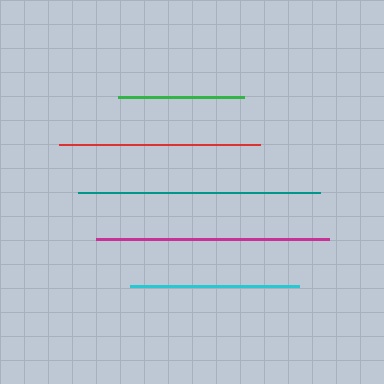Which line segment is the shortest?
The green line is the shortest at approximately 127 pixels.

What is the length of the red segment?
The red segment is approximately 201 pixels long.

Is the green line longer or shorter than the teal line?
The teal line is longer than the green line.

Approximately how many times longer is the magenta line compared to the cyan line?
The magenta line is approximately 1.4 times the length of the cyan line.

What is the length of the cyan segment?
The cyan segment is approximately 170 pixels long.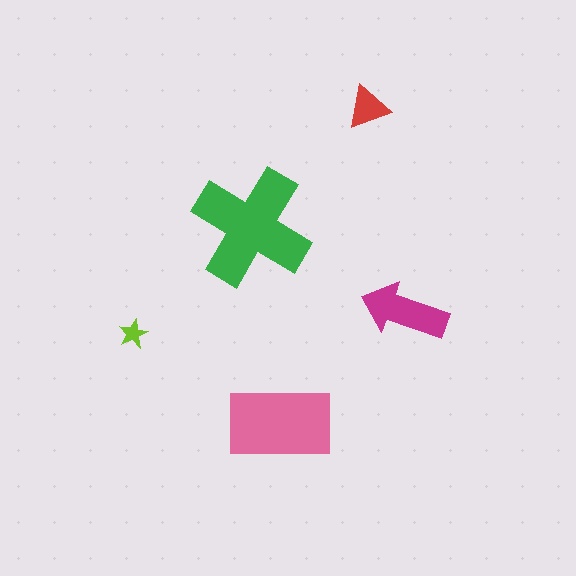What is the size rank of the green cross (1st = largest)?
1st.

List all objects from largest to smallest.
The green cross, the pink rectangle, the magenta arrow, the red triangle, the lime star.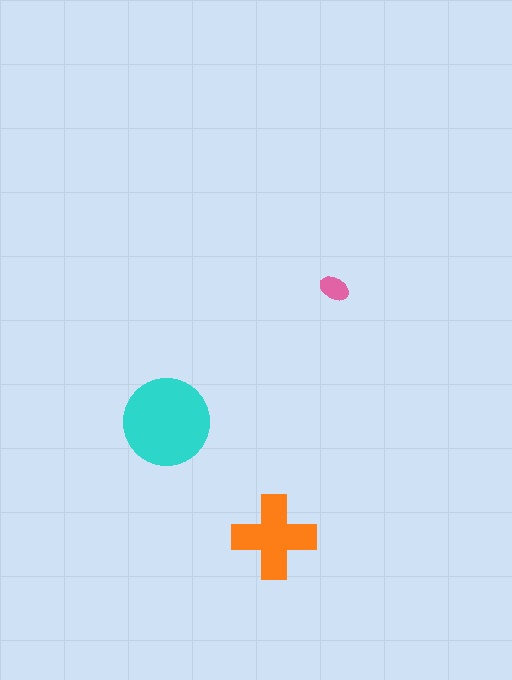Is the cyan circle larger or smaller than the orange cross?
Larger.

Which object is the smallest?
The pink ellipse.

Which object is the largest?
The cyan circle.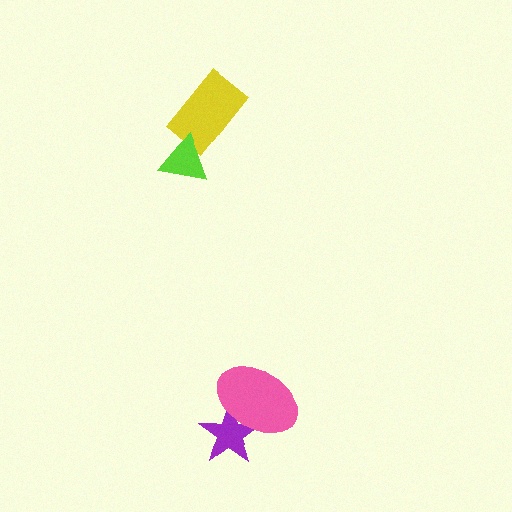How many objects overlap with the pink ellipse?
1 object overlaps with the pink ellipse.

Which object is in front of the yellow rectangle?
The lime triangle is in front of the yellow rectangle.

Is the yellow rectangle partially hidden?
Yes, it is partially covered by another shape.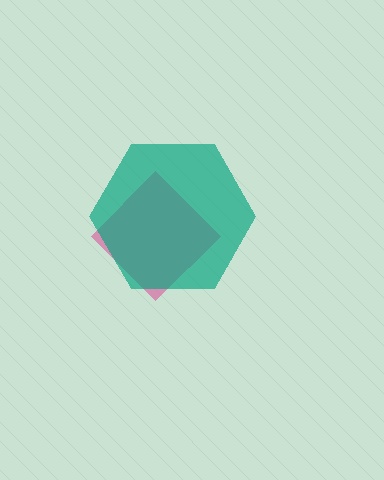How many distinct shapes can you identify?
There are 2 distinct shapes: a pink diamond, a teal hexagon.